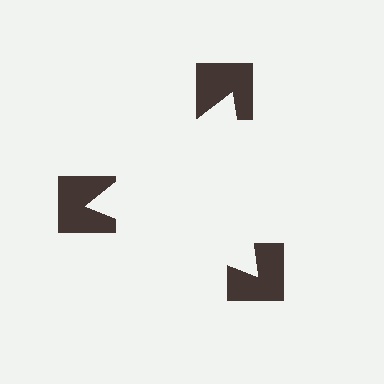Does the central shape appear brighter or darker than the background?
It typically appears slightly brighter than the background, even though no actual brightness change is drawn.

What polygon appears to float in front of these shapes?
An illusory triangle — its edges are inferred from the aligned wedge cuts in the notched squares, not physically drawn.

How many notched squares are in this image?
There are 3 — one at each vertex of the illusory triangle.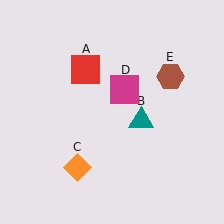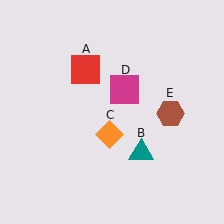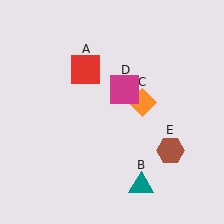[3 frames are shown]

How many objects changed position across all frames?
3 objects changed position: teal triangle (object B), orange diamond (object C), brown hexagon (object E).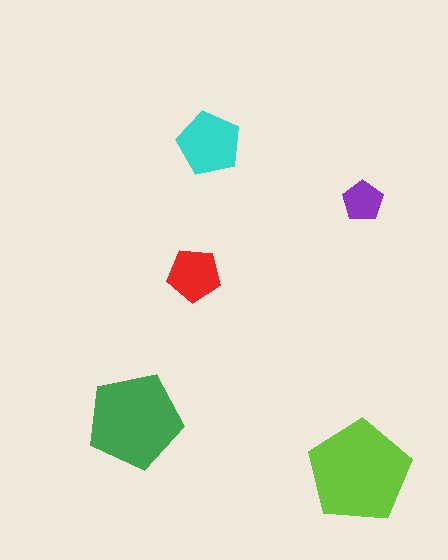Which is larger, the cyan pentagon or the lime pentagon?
The lime one.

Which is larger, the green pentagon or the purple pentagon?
The green one.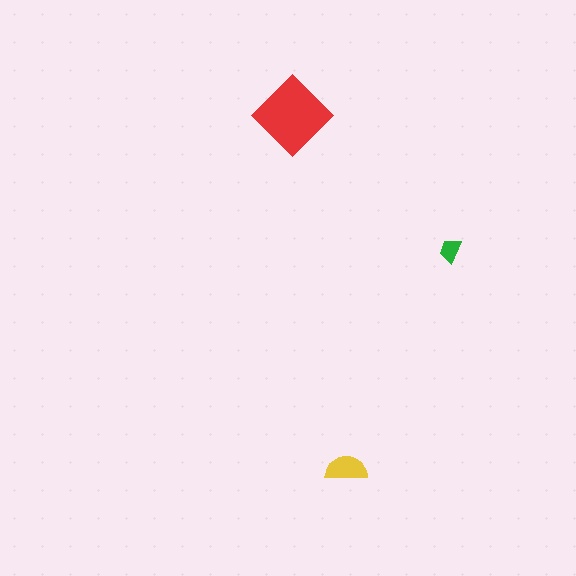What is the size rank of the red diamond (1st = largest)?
1st.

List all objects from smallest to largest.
The green trapezoid, the yellow semicircle, the red diamond.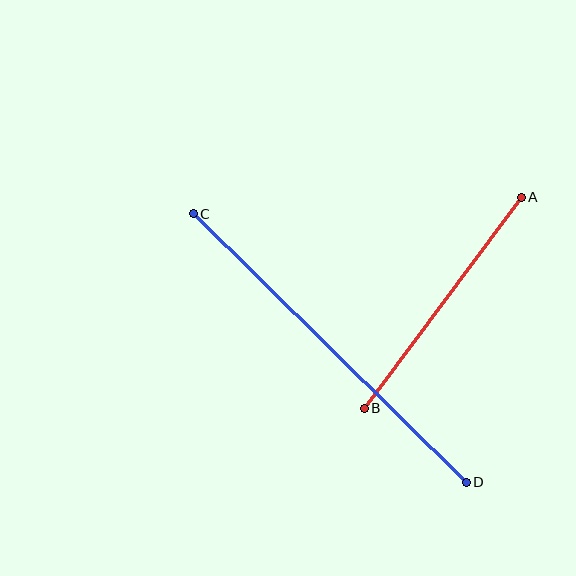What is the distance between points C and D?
The distance is approximately 383 pixels.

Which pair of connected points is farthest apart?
Points C and D are farthest apart.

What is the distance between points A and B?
The distance is approximately 263 pixels.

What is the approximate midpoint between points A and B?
The midpoint is at approximately (443, 303) pixels.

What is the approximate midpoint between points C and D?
The midpoint is at approximately (330, 348) pixels.